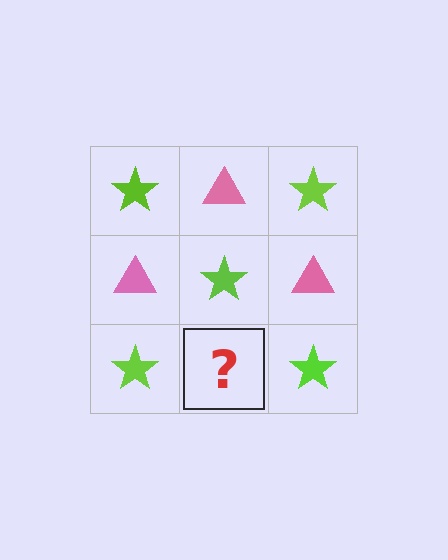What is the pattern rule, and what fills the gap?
The rule is that it alternates lime star and pink triangle in a checkerboard pattern. The gap should be filled with a pink triangle.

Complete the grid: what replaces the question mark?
The question mark should be replaced with a pink triangle.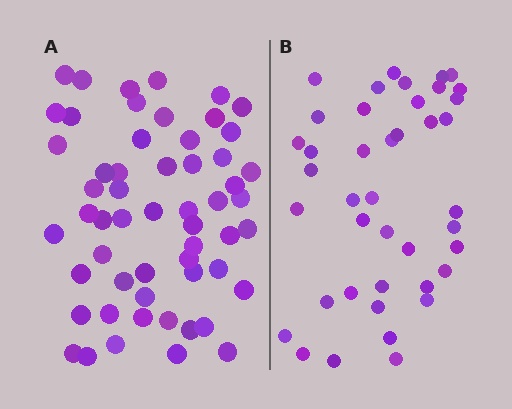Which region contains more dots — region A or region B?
Region A (the left region) has more dots.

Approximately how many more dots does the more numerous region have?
Region A has approximately 15 more dots than region B.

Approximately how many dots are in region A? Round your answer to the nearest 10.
About 60 dots. (The exact count is 56, which rounds to 60.)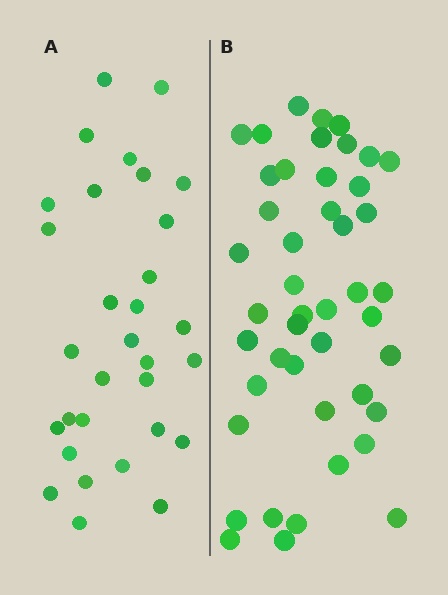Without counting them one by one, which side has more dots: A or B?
Region B (the right region) has more dots.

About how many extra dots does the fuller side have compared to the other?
Region B has approximately 15 more dots than region A.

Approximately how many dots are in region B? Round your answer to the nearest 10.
About 40 dots. (The exact count is 45, which rounds to 40.)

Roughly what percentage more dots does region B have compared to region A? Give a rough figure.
About 45% more.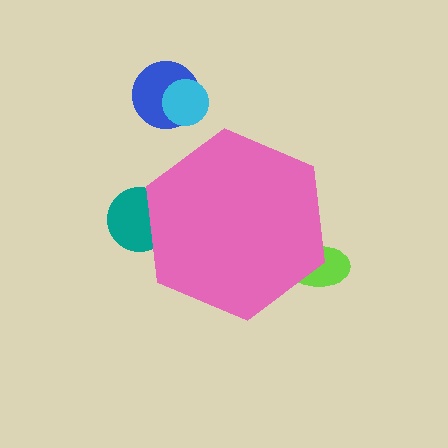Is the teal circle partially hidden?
Yes, the teal circle is partially hidden behind the pink hexagon.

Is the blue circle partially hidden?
No, the blue circle is fully visible.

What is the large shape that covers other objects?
A pink hexagon.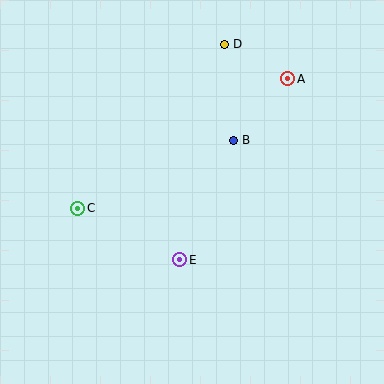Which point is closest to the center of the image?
Point B at (233, 140) is closest to the center.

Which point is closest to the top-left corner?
Point C is closest to the top-left corner.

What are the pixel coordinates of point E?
Point E is at (180, 260).